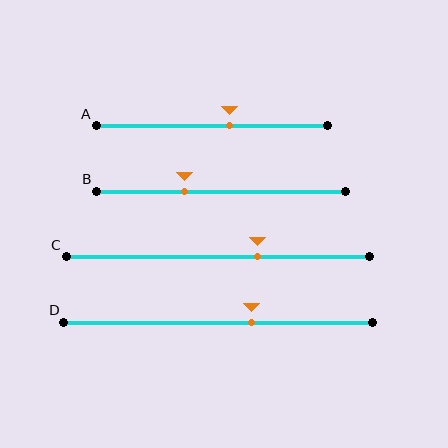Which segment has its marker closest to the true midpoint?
Segment A has its marker closest to the true midpoint.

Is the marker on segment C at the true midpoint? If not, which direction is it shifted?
No, the marker on segment C is shifted to the right by about 13% of the segment length.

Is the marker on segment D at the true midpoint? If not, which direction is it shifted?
No, the marker on segment D is shifted to the right by about 11% of the segment length.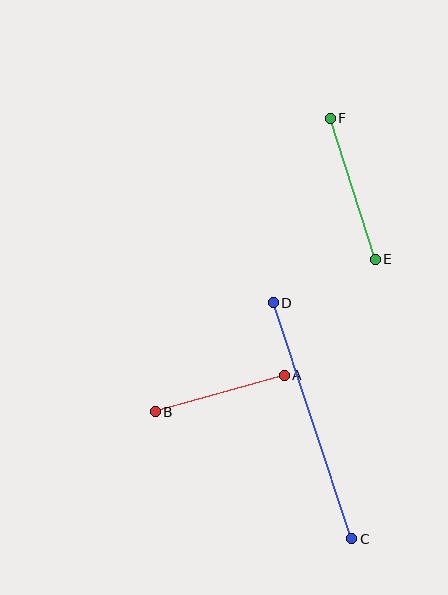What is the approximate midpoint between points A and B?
The midpoint is at approximately (220, 393) pixels.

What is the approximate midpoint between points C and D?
The midpoint is at approximately (312, 421) pixels.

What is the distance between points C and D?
The distance is approximately 249 pixels.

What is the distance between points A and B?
The distance is approximately 134 pixels.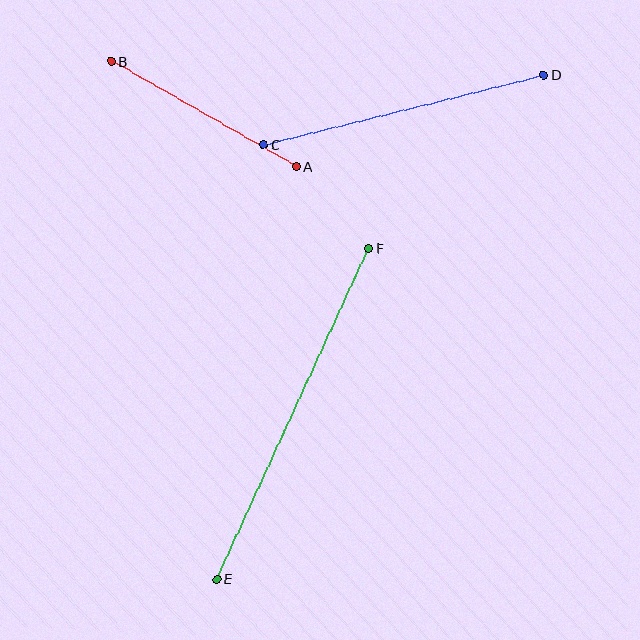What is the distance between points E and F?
The distance is approximately 364 pixels.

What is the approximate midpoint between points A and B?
The midpoint is at approximately (204, 114) pixels.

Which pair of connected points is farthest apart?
Points E and F are farthest apart.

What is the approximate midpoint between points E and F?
The midpoint is at approximately (293, 414) pixels.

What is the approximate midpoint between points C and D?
The midpoint is at approximately (403, 110) pixels.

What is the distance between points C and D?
The distance is approximately 289 pixels.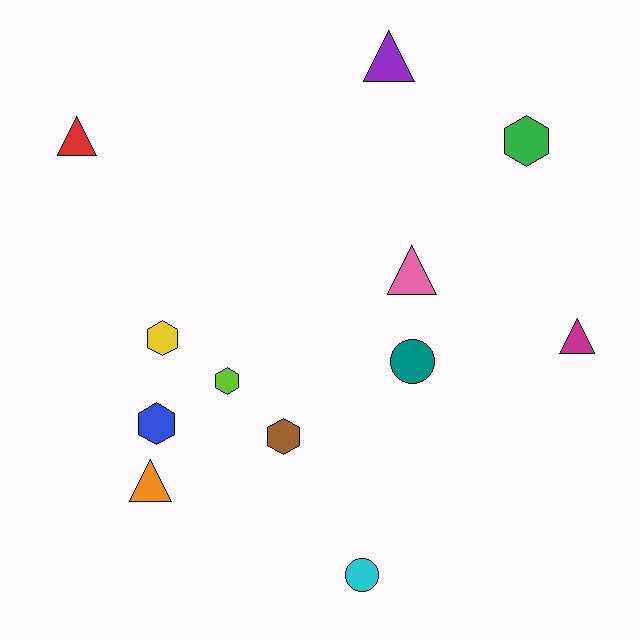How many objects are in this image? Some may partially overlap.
There are 12 objects.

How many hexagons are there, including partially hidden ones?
There are 5 hexagons.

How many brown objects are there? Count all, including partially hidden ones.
There is 1 brown object.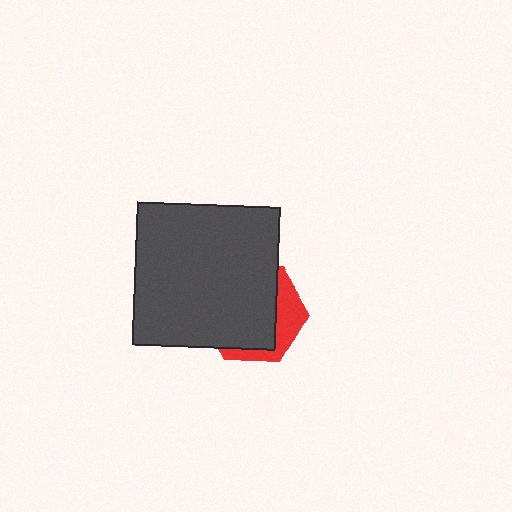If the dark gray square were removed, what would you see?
You would see the complete red hexagon.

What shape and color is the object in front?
The object in front is a dark gray square.